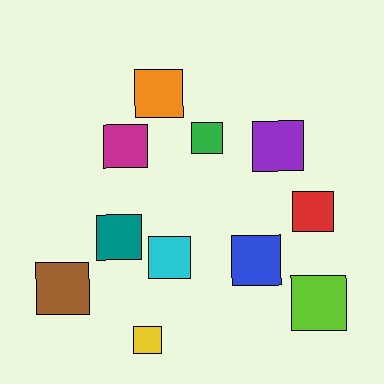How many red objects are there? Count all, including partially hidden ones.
There is 1 red object.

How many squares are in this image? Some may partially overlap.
There are 11 squares.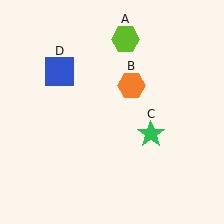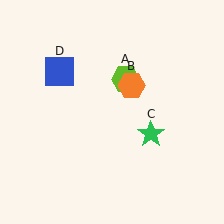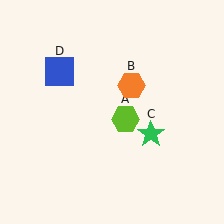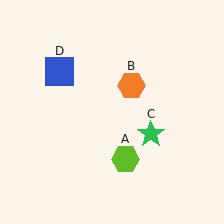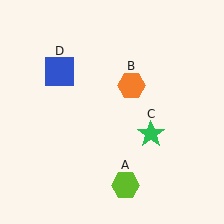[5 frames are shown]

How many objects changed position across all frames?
1 object changed position: lime hexagon (object A).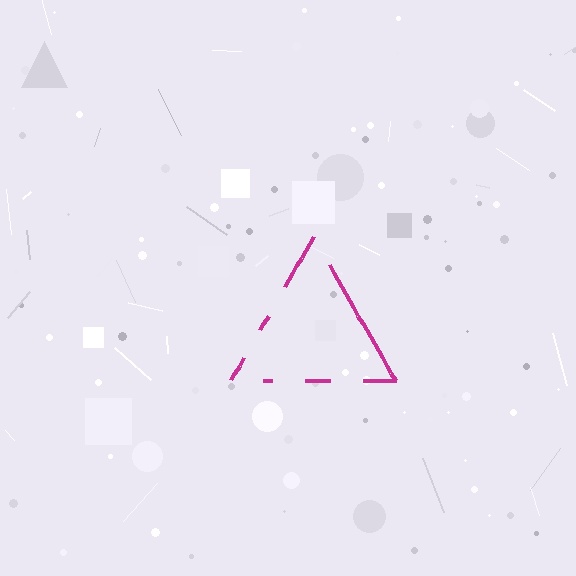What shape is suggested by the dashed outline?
The dashed outline suggests a triangle.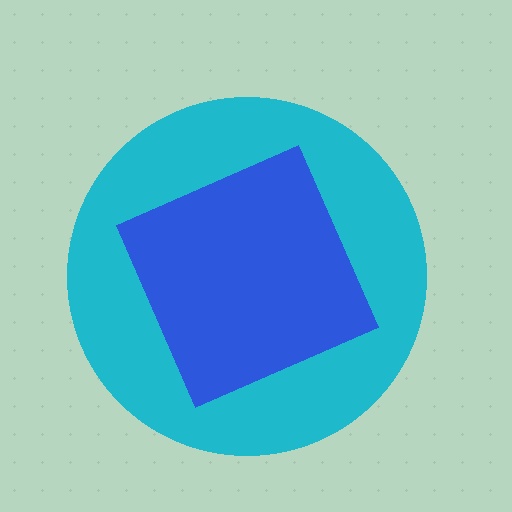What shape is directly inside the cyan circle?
The blue square.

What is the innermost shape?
The blue square.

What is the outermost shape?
The cyan circle.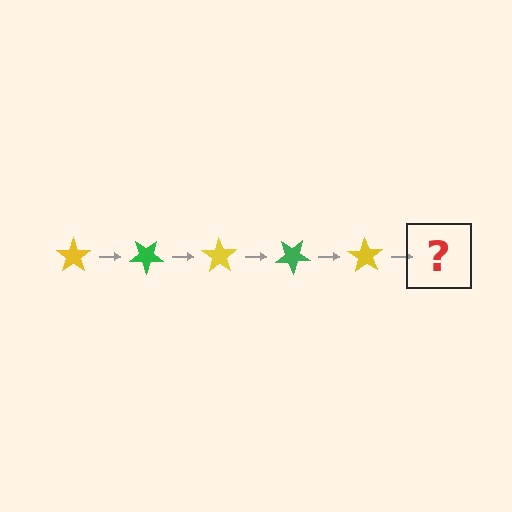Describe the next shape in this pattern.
It should be a green star, rotated 175 degrees from the start.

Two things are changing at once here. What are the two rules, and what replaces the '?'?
The two rules are that it rotates 35 degrees each step and the color cycles through yellow and green. The '?' should be a green star, rotated 175 degrees from the start.